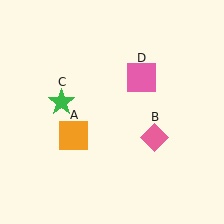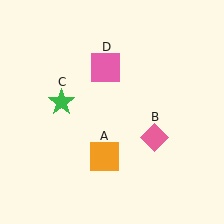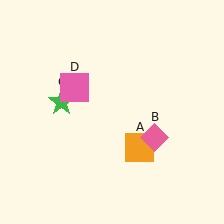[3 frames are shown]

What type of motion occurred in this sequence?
The orange square (object A), pink square (object D) rotated counterclockwise around the center of the scene.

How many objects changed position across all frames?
2 objects changed position: orange square (object A), pink square (object D).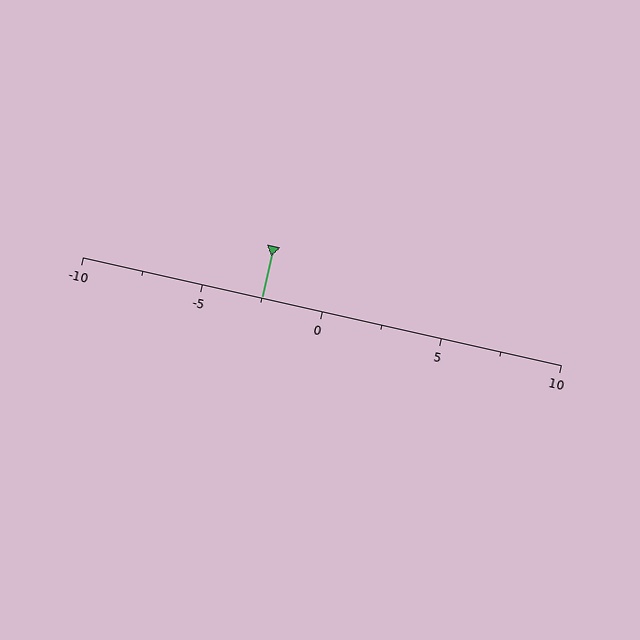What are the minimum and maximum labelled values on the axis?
The axis runs from -10 to 10.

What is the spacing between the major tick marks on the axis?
The major ticks are spaced 5 apart.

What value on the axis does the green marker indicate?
The marker indicates approximately -2.5.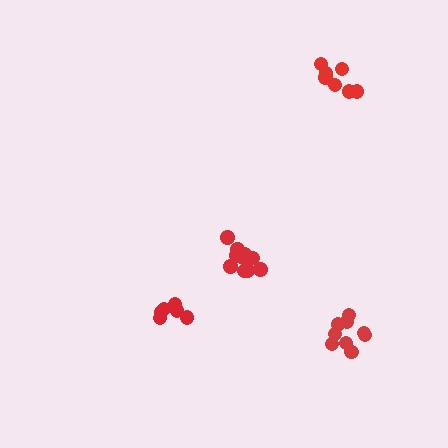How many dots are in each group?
Group 1: 10 dots, Group 2: 6 dots, Group 3: 9 dots, Group 4: 7 dots (32 total).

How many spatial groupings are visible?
There are 4 spatial groupings.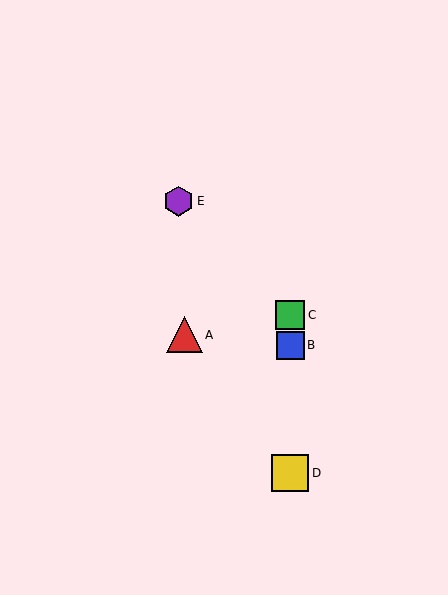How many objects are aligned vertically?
3 objects (B, C, D) are aligned vertically.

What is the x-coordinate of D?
Object D is at x≈290.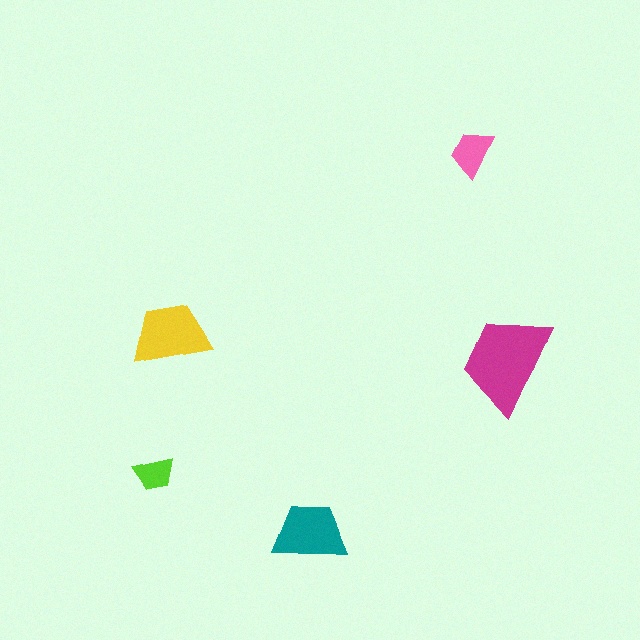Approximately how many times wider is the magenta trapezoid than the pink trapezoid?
About 2 times wider.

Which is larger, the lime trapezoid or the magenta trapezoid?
The magenta one.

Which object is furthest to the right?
The magenta trapezoid is rightmost.